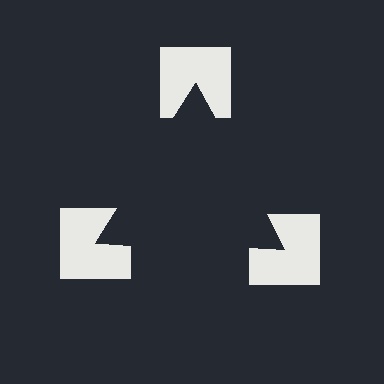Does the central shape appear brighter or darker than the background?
It typically appears slightly darker than the background, even though no actual brightness change is drawn.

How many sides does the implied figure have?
3 sides.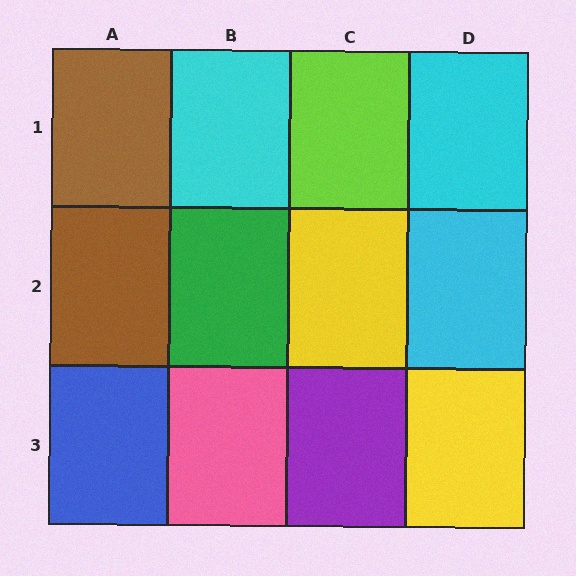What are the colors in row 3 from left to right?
Blue, pink, purple, yellow.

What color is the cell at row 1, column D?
Cyan.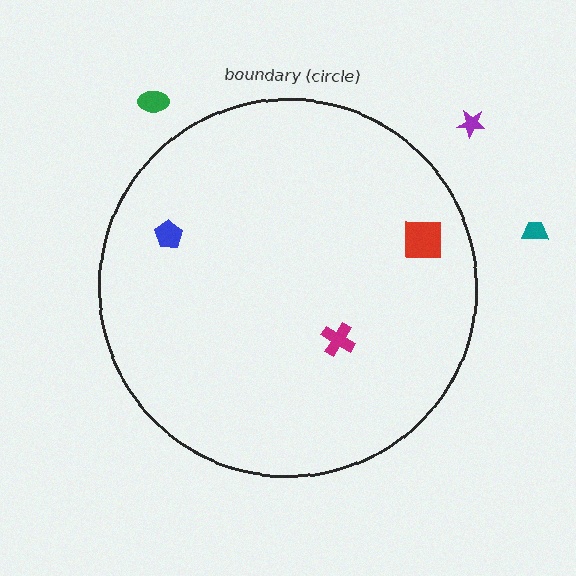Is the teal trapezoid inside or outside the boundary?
Outside.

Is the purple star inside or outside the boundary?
Outside.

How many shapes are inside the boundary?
3 inside, 3 outside.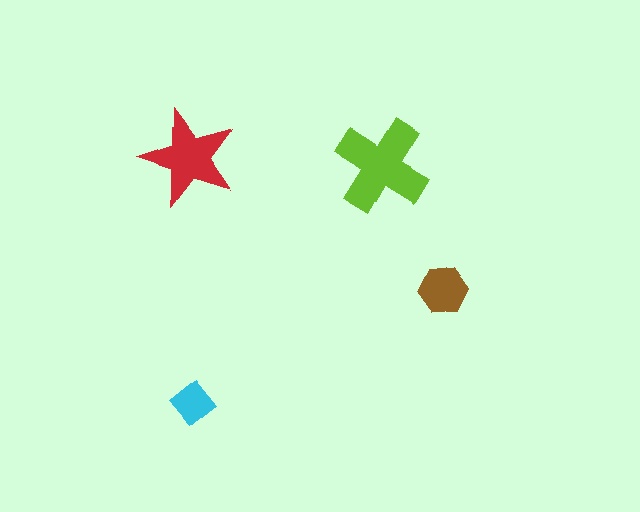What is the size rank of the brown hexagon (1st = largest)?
3rd.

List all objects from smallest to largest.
The cyan diamond, the brown hexagon, the red star, the lime cross.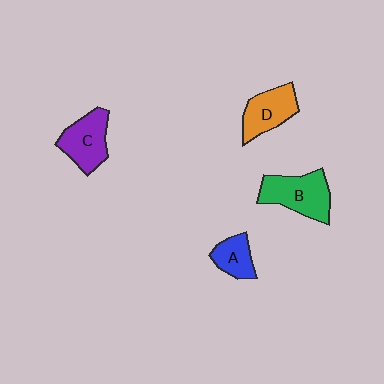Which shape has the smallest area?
Shape A (blue).